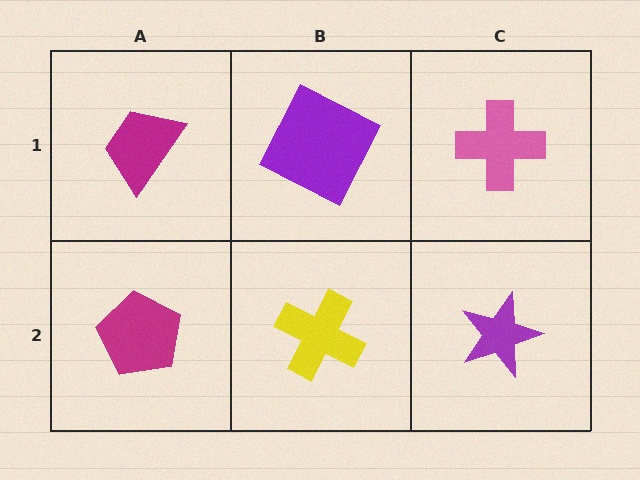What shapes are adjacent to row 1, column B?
A yellow cross (row 2, column B), a magenta trapezoid (row 1, column A), a pink cross (row 1, column C).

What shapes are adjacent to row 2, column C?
A pink cross (row 1, column C), a yellow cross (row 2, column B).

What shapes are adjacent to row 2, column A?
A magenta trapezoid (row 1, column A), a yellow cross (row 2, column B).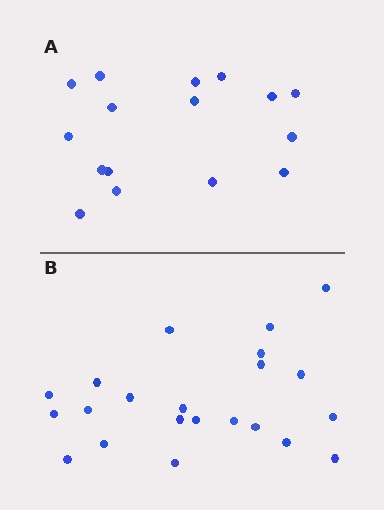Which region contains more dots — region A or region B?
Region B (the bottom region) has more dots.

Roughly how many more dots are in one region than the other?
Region B has about 6 more dots than region A.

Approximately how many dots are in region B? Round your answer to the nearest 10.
About 20 dots. (The exact count is 22, which rounds to 20.)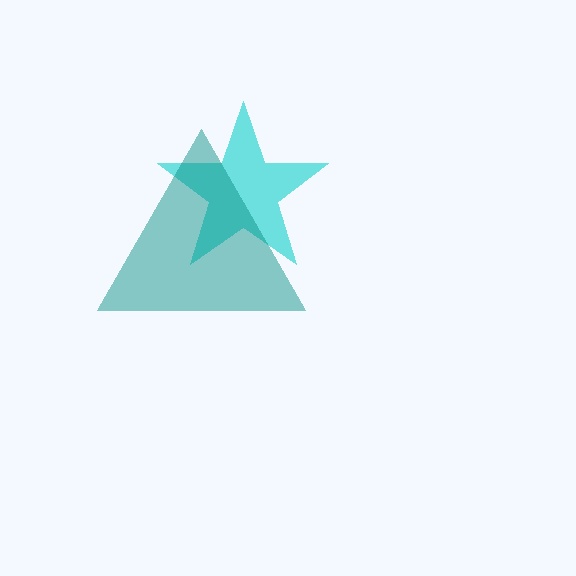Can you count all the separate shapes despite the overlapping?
Yes, there are 2 separate shapes.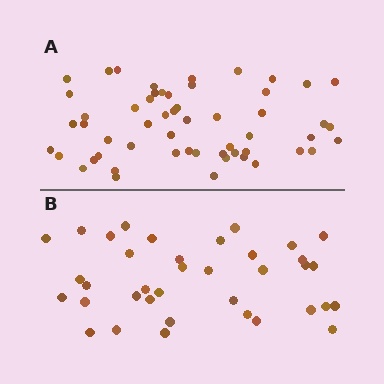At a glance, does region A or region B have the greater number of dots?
Region A (the top region) has more dots.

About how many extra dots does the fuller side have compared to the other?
Region A has approximately 20 more dots than region B.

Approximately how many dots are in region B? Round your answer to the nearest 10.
About 40 dots. (The exact count is 37, which rounds to 40.)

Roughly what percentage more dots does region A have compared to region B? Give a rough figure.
About 50% more.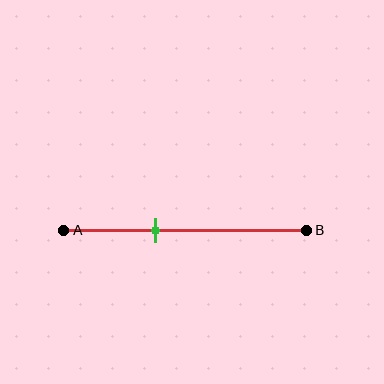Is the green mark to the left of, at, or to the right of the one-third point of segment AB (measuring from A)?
The green mark is to the right of the one-third point of segment AB.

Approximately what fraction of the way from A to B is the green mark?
The green mark is approximately 40% of the way from A to B.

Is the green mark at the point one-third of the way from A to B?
No, the mark is at about 40% from A, not at the 33% one-third point.